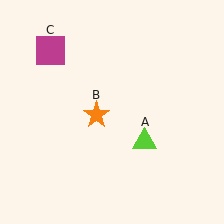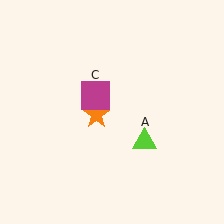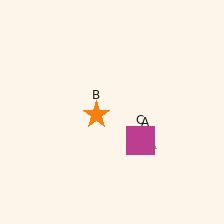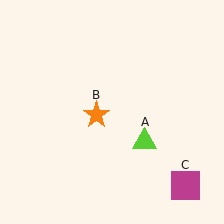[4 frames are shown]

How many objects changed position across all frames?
1 object changed position: magenta square (object C).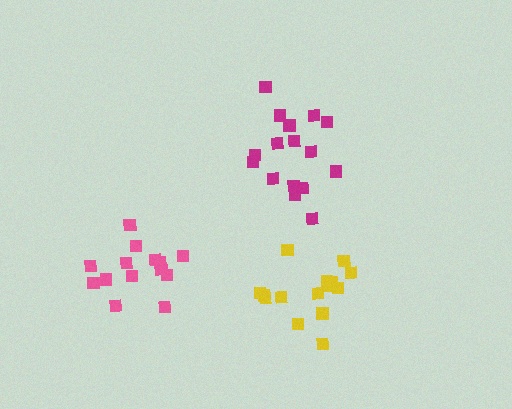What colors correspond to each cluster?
The clusters are colored: pink, magenta, yellow.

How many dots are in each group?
Group 1: 14 dots, Group 2: 16 dots, Group 3: 16 dots (46 total).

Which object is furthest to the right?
The yellow cluster is rightmost.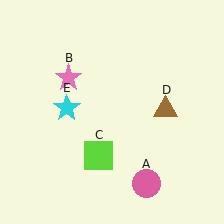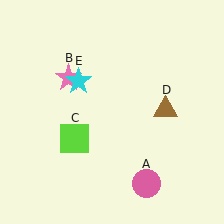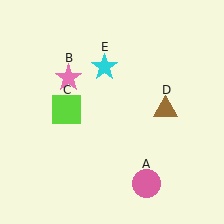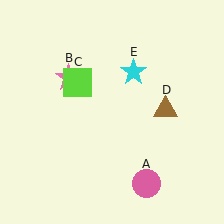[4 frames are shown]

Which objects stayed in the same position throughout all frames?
Pink circle (object A) and pink star (object B) and brown triangle (object D) remained stationary.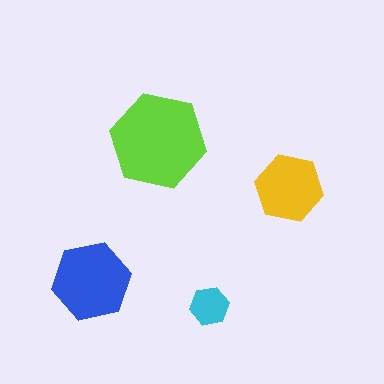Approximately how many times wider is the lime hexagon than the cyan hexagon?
About 2.5 times wider.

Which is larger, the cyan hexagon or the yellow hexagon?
The yellow one.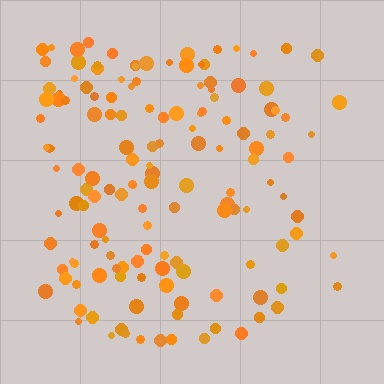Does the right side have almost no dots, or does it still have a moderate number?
Still a moderate number, just noticeably fewer than the left.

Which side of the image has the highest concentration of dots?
The left.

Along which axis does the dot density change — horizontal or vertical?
Horizontal.